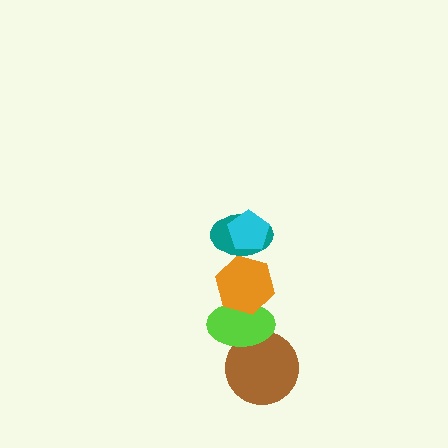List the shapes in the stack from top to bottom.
From top to bottom: the cyan pentagon, the teal ellipse, the orange hexagon, the lime ellipse, the brown circle.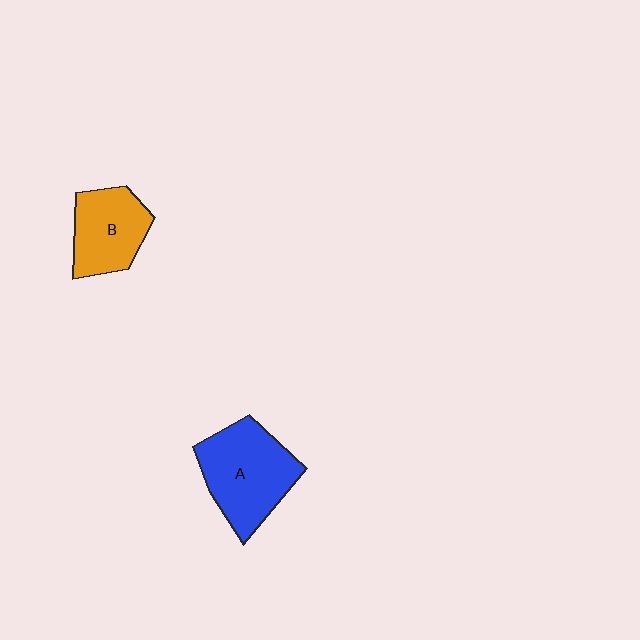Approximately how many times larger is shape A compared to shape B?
Approximately 1.4 times.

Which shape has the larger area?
Shape A (blue).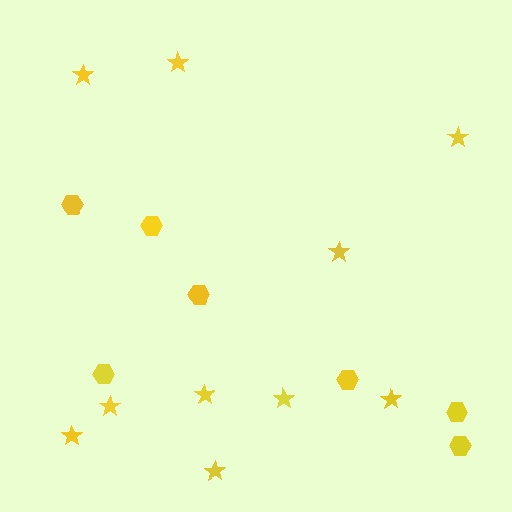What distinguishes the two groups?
There are 2 groups: one group of hexagons (7) and one group of stars (10).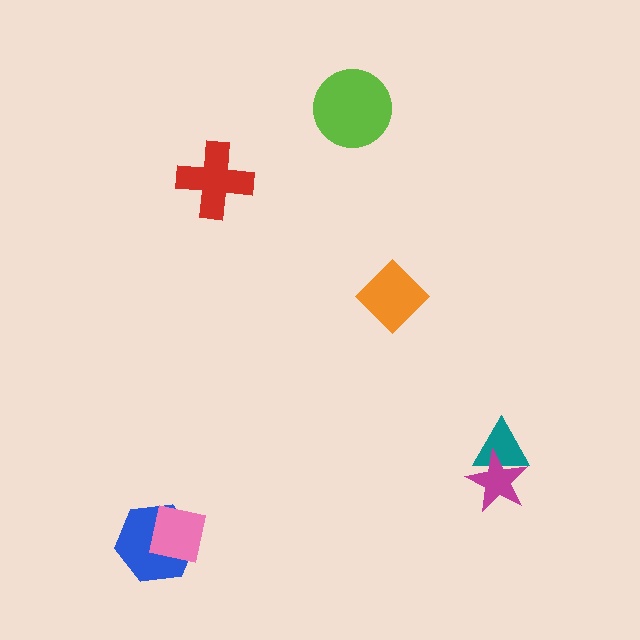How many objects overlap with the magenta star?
1 object overlaps with the magenta star.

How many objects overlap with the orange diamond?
0 objects overlap with the orange diamond.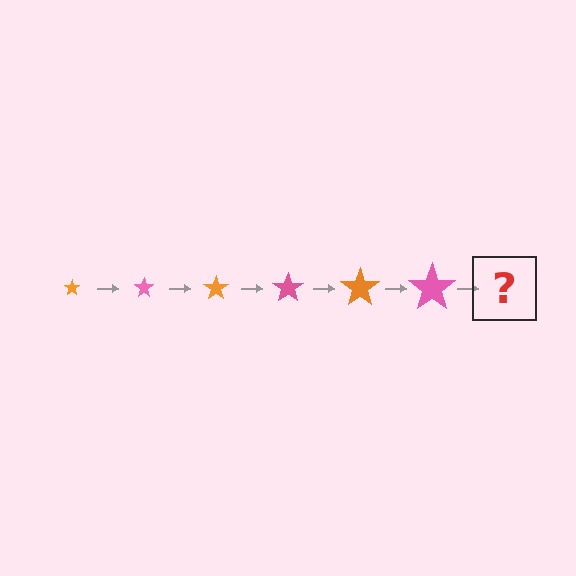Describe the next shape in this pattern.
It should be an orange star, larger than the previous one.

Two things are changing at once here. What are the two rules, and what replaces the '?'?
The two rules are that the star grows larger each step and the color cycles through orange and pink. The '?' should be an orange star, larger than the previous one.